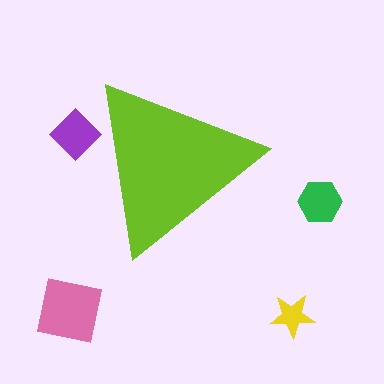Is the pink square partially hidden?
No, the pink square is fully visible.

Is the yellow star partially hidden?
No, the yellow star is fully visible.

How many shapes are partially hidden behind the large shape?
1 shape is partially hidden.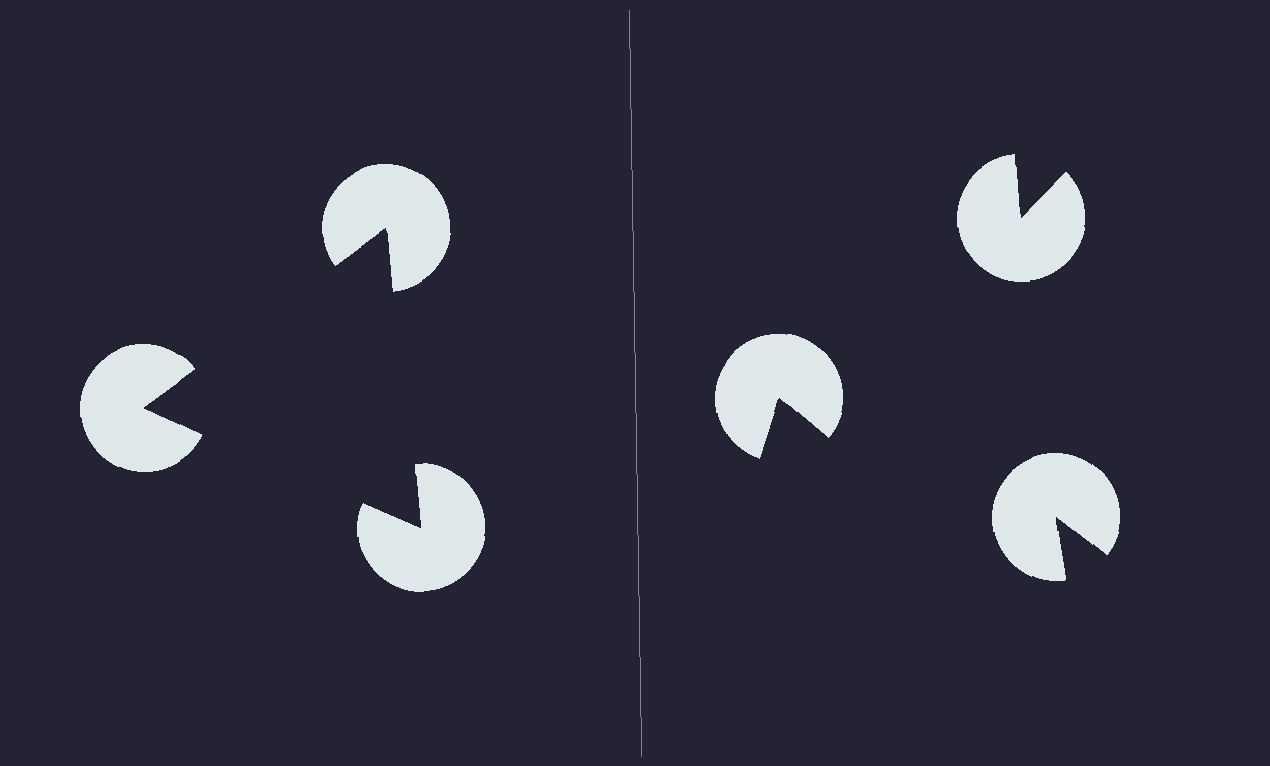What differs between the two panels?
The pac-man discs are positioned identically on both sides; only the wedge orientations differ. On the left they align to a triangle; on the right they are misaligned.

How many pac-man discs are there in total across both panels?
6 — 3 on each side.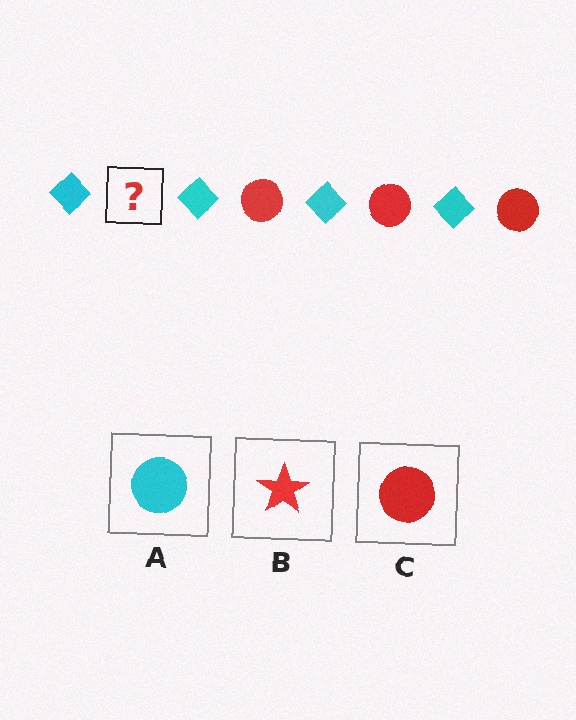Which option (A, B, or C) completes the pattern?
C.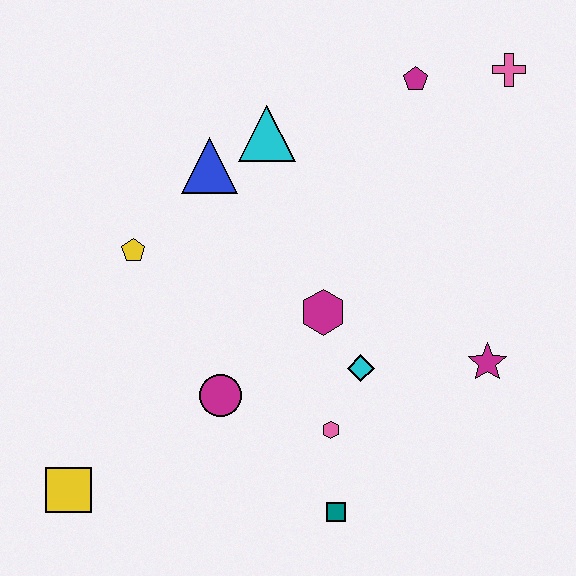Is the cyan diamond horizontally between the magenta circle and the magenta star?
Yes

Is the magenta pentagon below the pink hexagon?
No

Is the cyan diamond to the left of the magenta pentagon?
Yes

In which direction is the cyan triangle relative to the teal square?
The cyan triangle is above the teal square.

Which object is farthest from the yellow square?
The pink cross is farthest from the yellow square.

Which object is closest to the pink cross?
The magenta pentagon is closest to the pink cross.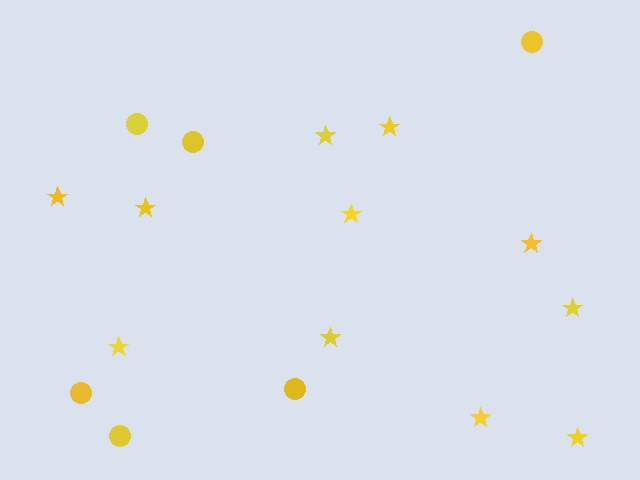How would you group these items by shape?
There are 2 groups: one group of stars (11) and one group of circles (6).